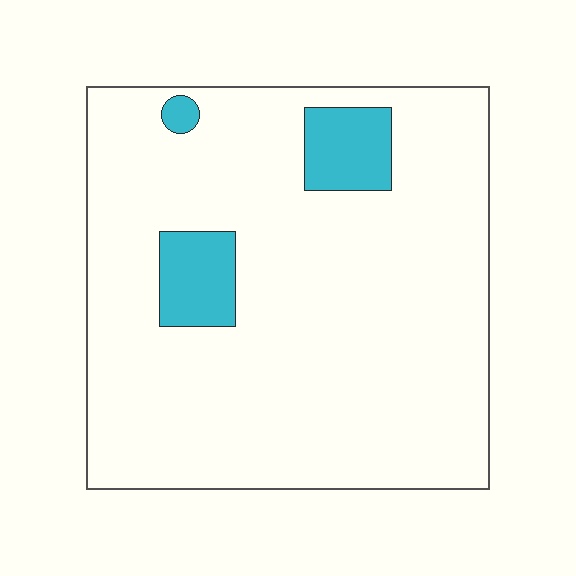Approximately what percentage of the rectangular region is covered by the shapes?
Approximately 10%.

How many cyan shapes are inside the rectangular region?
3.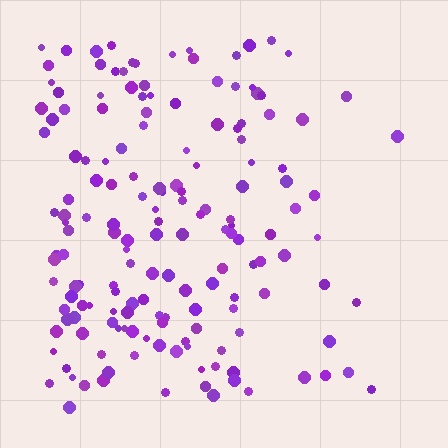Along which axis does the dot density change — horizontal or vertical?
Horizontal.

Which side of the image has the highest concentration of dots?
The left.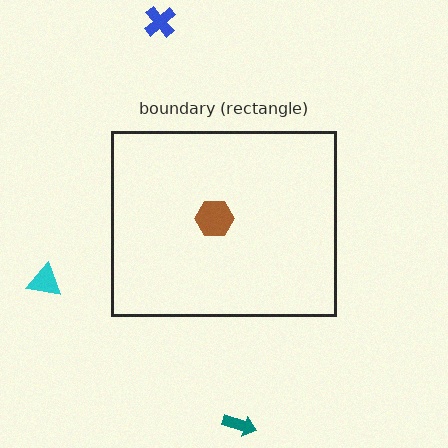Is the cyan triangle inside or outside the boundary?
Outside.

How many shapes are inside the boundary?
1 inside, 3 outside.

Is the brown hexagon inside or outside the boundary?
Inside.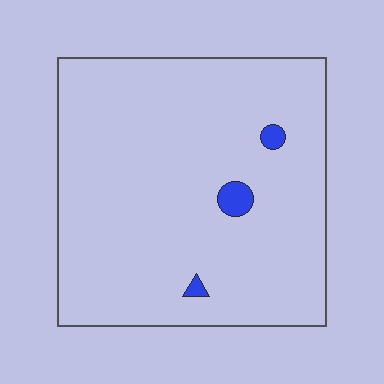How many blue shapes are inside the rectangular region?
3.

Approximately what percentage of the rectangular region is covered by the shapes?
Approximately 5%.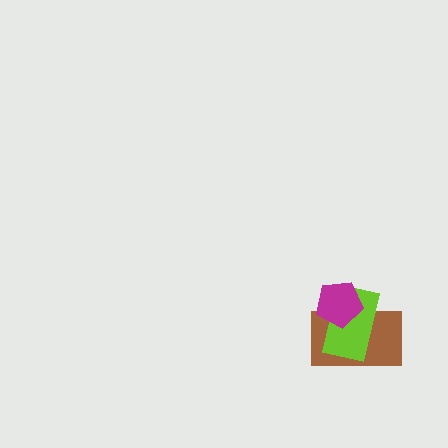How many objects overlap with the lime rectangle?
2 objects overlap with the lime rectangle.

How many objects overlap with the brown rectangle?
2 objects overlap with the brown rectangle.